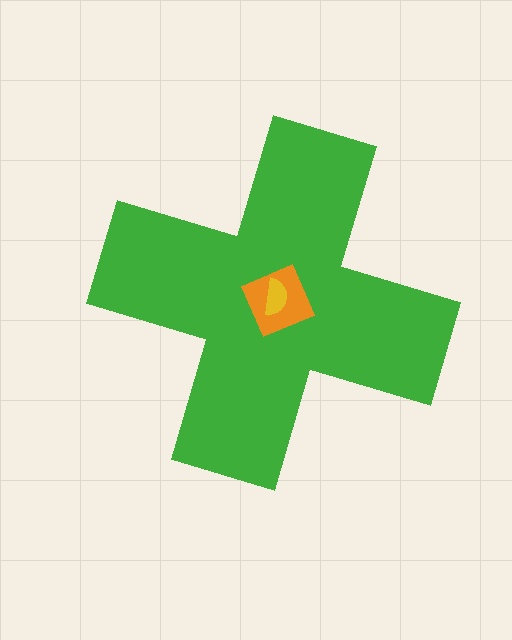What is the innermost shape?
The yellow semicircle.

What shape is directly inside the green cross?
The orange diamond.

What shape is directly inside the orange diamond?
The yellow semicircle.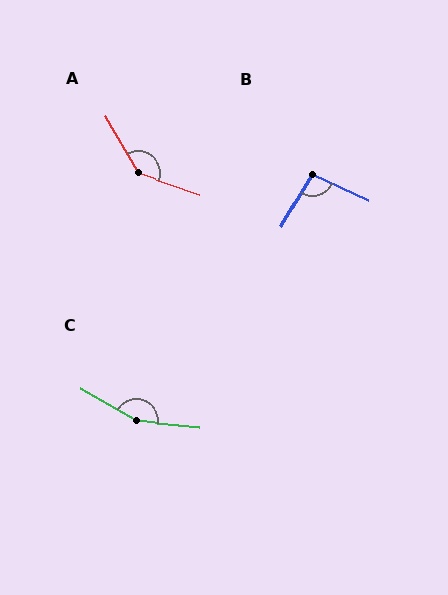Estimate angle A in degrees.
Approximately 138 degrees.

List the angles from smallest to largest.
B (96°), A (138°), C (156°).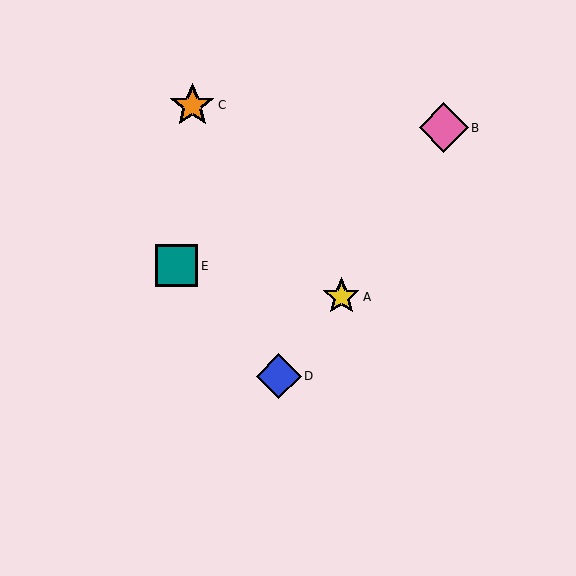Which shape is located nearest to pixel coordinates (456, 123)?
The pink diamond (labeled B) at (444, 128) is nearest to that location.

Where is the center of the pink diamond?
The center of the pink diamond is at (444, 128).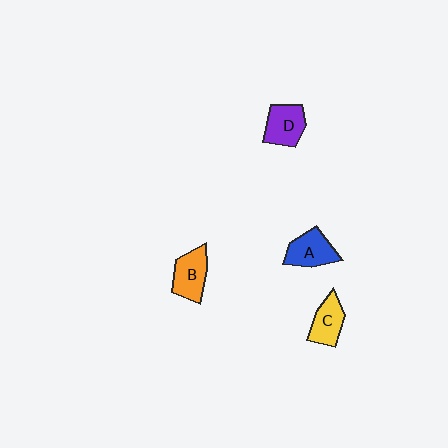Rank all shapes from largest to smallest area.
From largest to smallest: A (blue), B (orange), D (purple), C (yellow).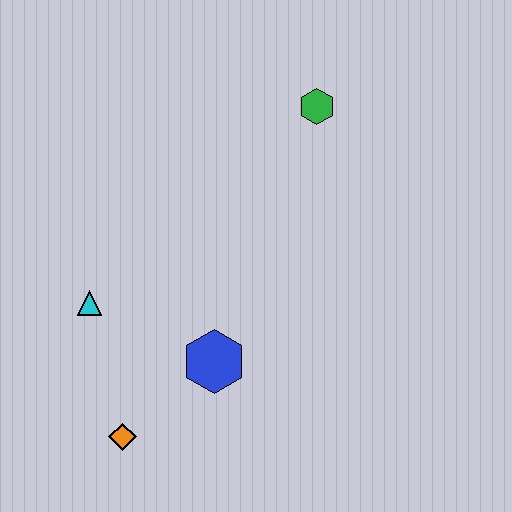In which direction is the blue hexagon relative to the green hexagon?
The blue hexagon is below the green hexagon.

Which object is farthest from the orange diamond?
The green hexagon is farthest from the orange diamond.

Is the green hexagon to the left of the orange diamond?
No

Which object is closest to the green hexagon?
The blue hexagon is closest to the green hexagon.